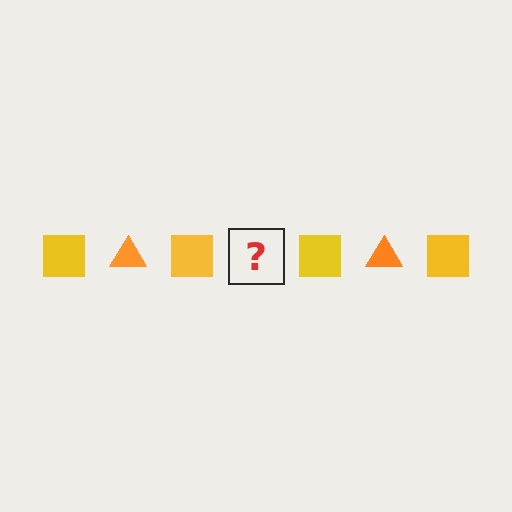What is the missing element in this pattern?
The missing element is an orange triangle.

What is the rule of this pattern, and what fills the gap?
The rule is that the pattern alternates between yellow square and orange triangle. The gap should be filled with an orange triangle.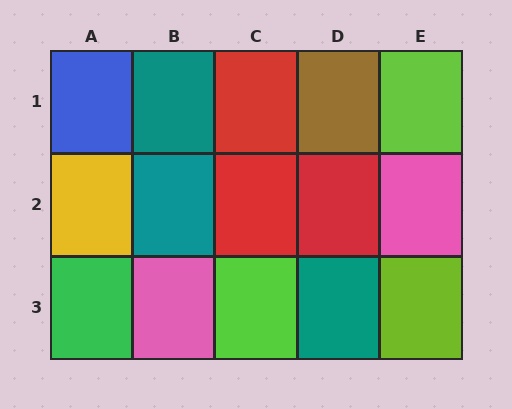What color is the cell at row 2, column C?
Red.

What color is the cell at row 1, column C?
Red.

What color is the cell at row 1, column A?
Blue.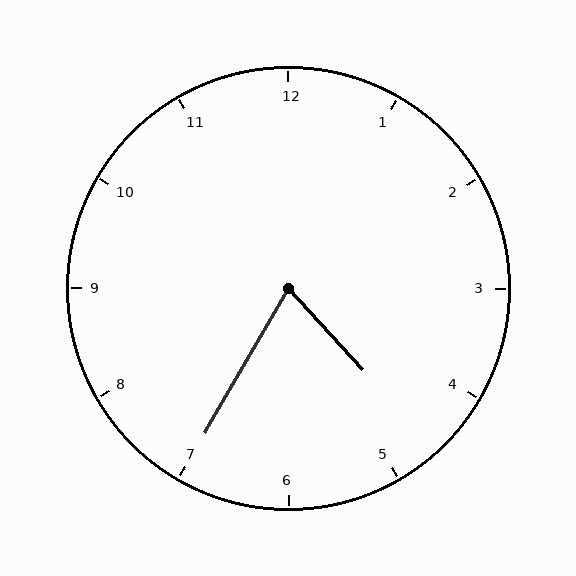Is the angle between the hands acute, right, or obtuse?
It is acute.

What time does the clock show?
4:35.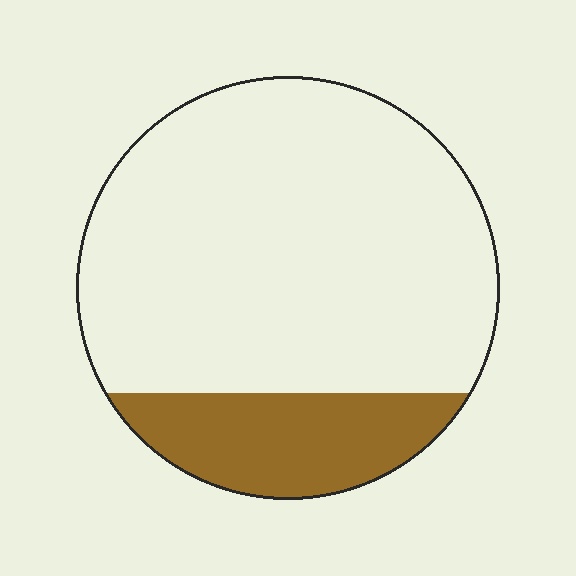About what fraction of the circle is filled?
About one fifth (1/5).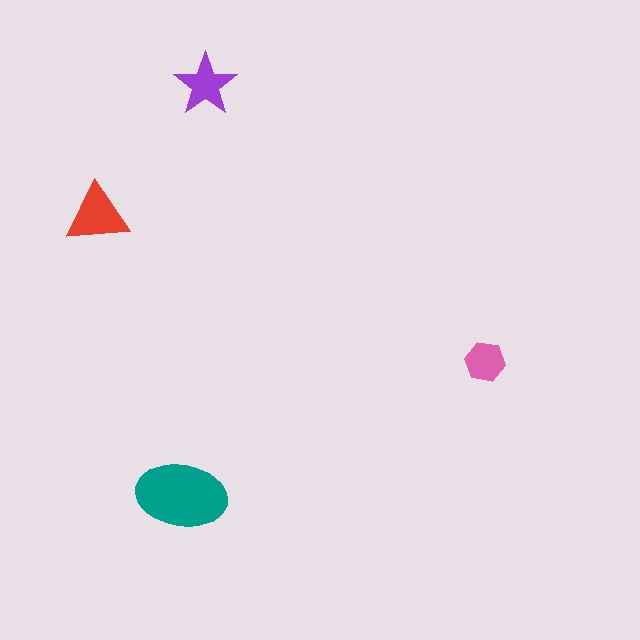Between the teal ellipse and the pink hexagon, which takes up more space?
The teal ellipse.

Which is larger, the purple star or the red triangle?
The red triangle.